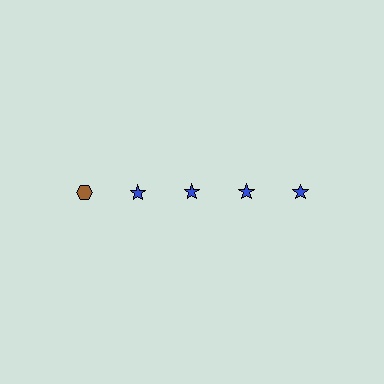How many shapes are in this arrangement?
There are 5 shapes arranged in a grid pattern.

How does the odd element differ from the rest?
It differs in both color (brown instead of blue) and shape (hexagon instead of star).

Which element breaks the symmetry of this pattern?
The brown hexagon in the top row, leftmost column breaks the symmetry. All other shapes are blue stars.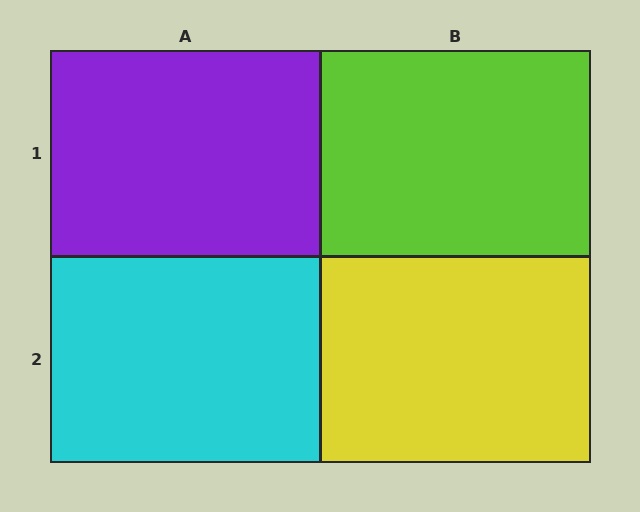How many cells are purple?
1 cell is purple.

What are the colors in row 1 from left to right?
Purple, lime.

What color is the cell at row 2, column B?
Yellow.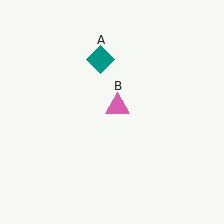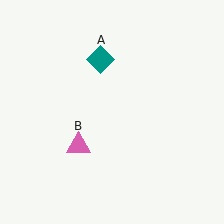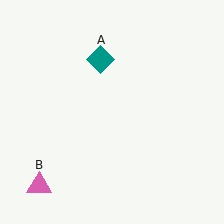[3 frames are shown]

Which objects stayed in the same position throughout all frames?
Teal diamond (object A) remained stationary.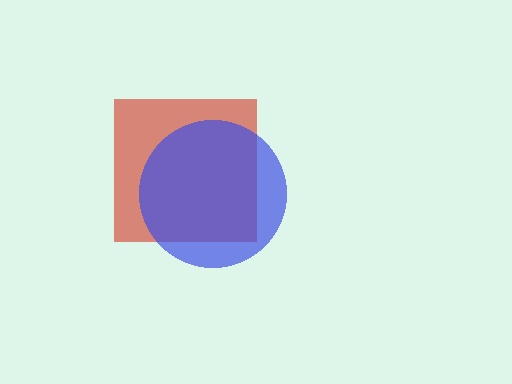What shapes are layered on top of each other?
The layered shapes are: a red square, a blue circle.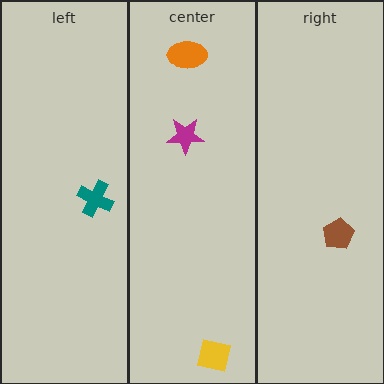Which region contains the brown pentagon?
The right region.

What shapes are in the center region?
The magenta star, the yellow square, the orange ellipse.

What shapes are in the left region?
The teal cross.